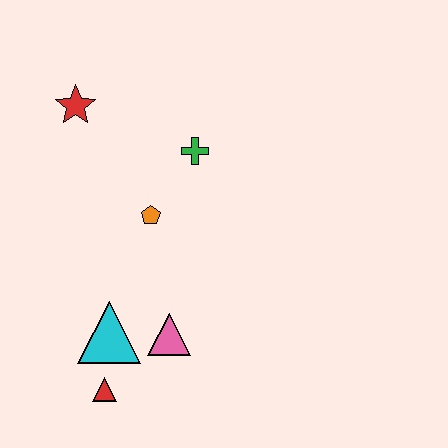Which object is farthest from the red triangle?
The red star is farthest from the red triangle.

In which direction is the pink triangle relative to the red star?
The pink triangle is below the red star.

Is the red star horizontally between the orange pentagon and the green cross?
No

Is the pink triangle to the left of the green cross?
Yes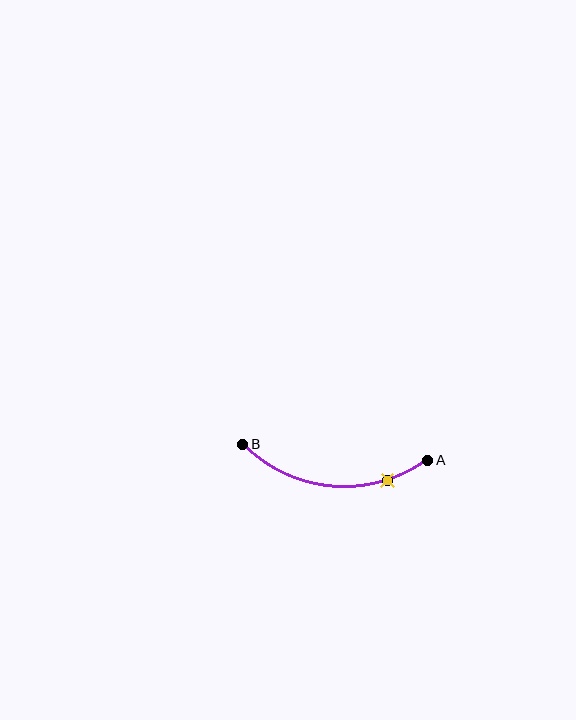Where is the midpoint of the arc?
The arc midpoint is the point on the curve farthest from the straight line joining A and B. It sits below that line.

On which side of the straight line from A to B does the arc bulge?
The arc bulges below the straight line connecting A and B.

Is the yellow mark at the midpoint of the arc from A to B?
No. The yellow mark lies on the arc but is closer to endpoint A. The arc midpoint would be at the point on the curve equidistant along the arc from both A and B.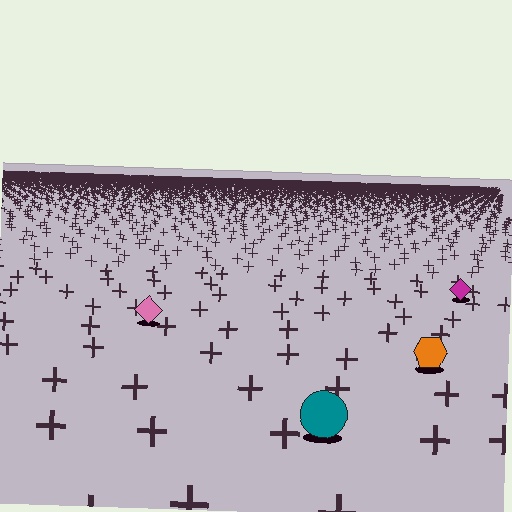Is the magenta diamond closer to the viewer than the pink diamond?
No. The pink diamond is closer — you can tell from the texture gradient: the ground texture is coarser near it.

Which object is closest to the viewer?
The teal circle is closest. The texture marks near it are larger and more spread out.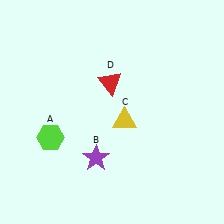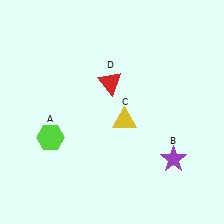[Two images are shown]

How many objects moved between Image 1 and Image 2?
1 object moved between the two images.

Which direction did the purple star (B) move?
The purple star (B) moved right.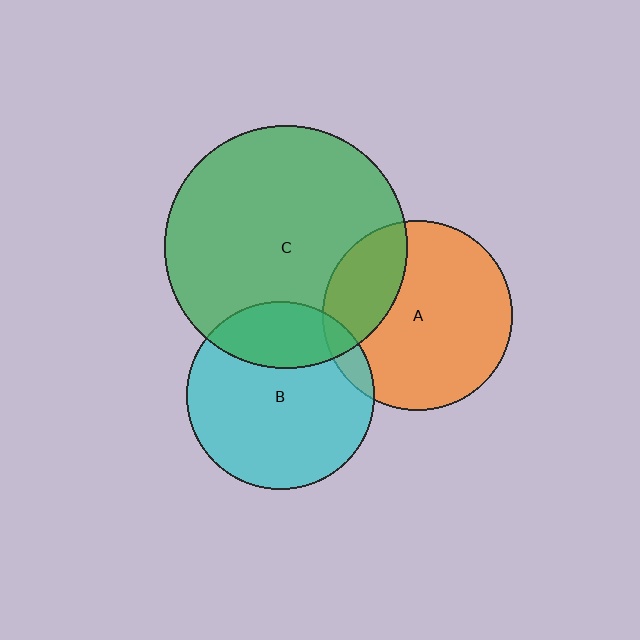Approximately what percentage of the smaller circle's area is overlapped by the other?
Approximately 25%.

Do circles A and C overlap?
Yes.